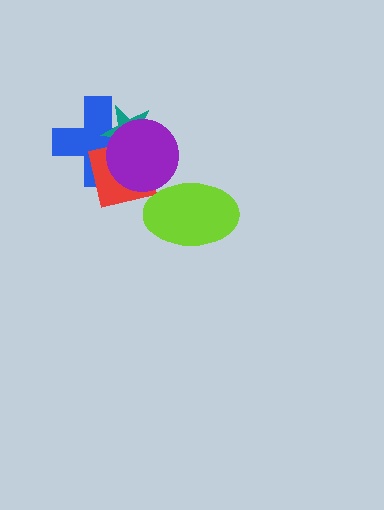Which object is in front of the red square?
The purple circle is in front of the red square.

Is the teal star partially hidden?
Yes, it is partially covered by another shape.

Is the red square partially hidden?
Yes, it is partially covered by another shape.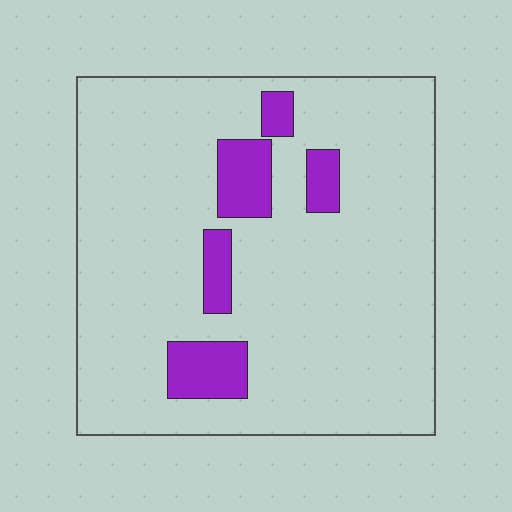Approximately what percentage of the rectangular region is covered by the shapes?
Approximately 10%.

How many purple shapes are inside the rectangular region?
5.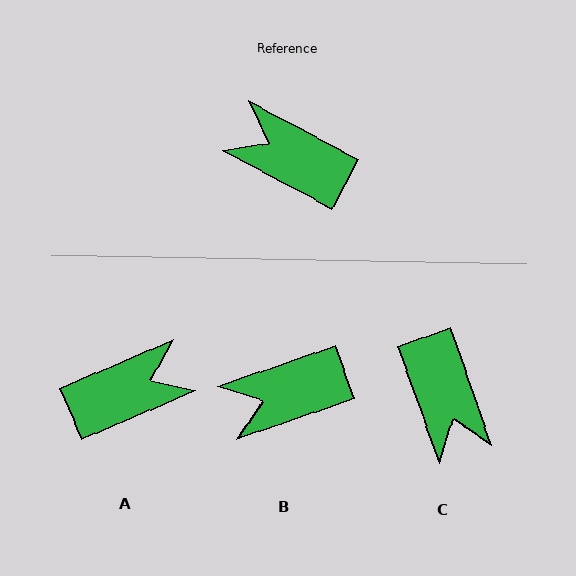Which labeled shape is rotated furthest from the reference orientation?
C, about 138 degrees away.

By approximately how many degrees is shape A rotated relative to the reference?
Approximately 128 degrees clockwise.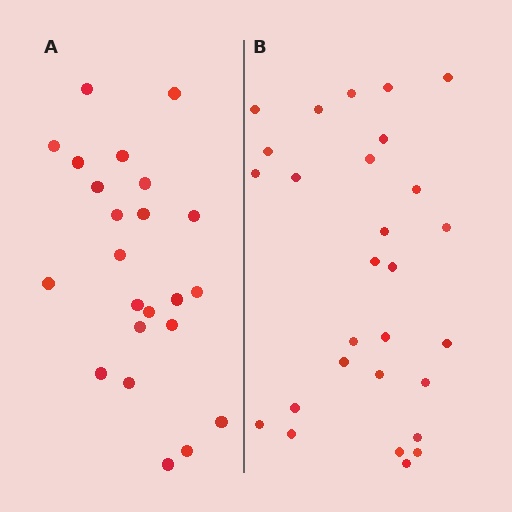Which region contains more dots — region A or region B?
Region B (the right region) has more dots.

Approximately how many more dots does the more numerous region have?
Region B has about 5 more dots than region A.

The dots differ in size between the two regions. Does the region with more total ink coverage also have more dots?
No. Region A has more total ink coverage because its dots are larger, but region B actually contains more individual dots. Total area can be misleading — the number of items is what matters here.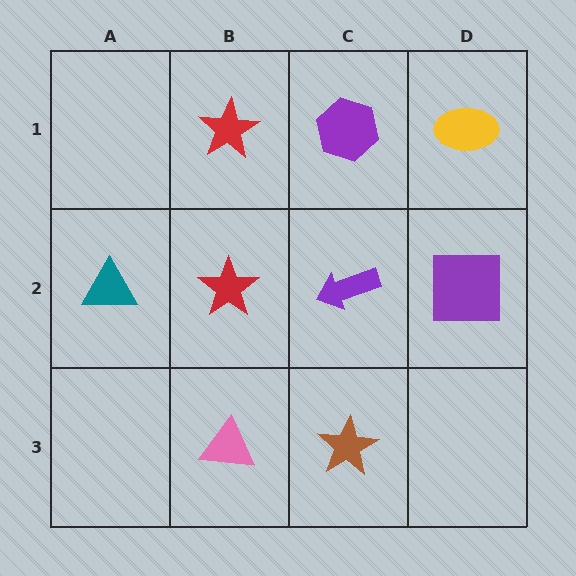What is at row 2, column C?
A purple arrow.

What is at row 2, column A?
A teal triangle.